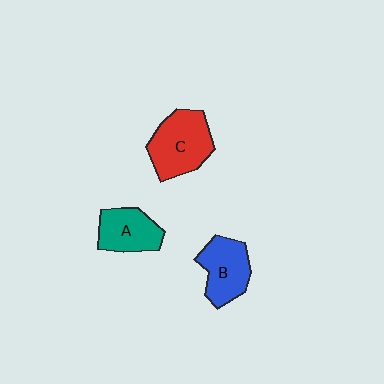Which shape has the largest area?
Shape C (red).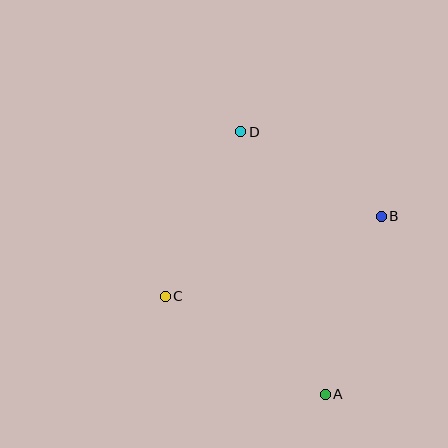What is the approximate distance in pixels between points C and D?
The distance between C and D is approximately 181 pixels.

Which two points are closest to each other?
Points B and D are closest to each other.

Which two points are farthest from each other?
Points A and D are farthest from each other.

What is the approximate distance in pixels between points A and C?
The distance between A and C is approximately 188 pixels.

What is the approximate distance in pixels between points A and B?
The distance between A and B is approximately 186 pixels.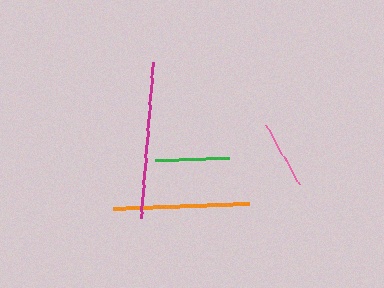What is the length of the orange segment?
The orange segment is approximately 136 pixels long.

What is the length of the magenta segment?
The magenta segment is approximately 156 pixels long.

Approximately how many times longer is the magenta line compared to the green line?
The magenta line is approximately 2.1 times the length of the green line.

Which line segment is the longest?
The magenta line is the longest at approximately 156 pixels.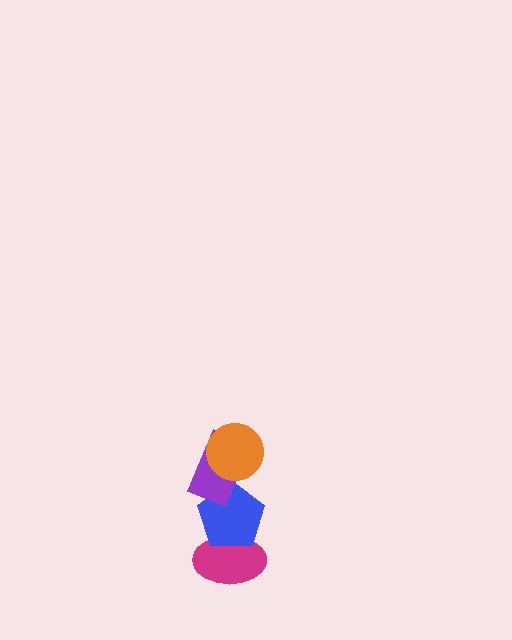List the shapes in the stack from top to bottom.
From top to bottom: the orange circle, the purple rectangle, the blue pentagon, the magenta ellipse.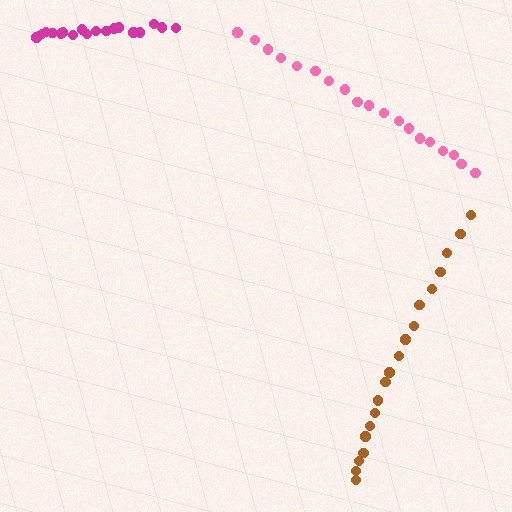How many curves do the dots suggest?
There are 3 distinct paths.